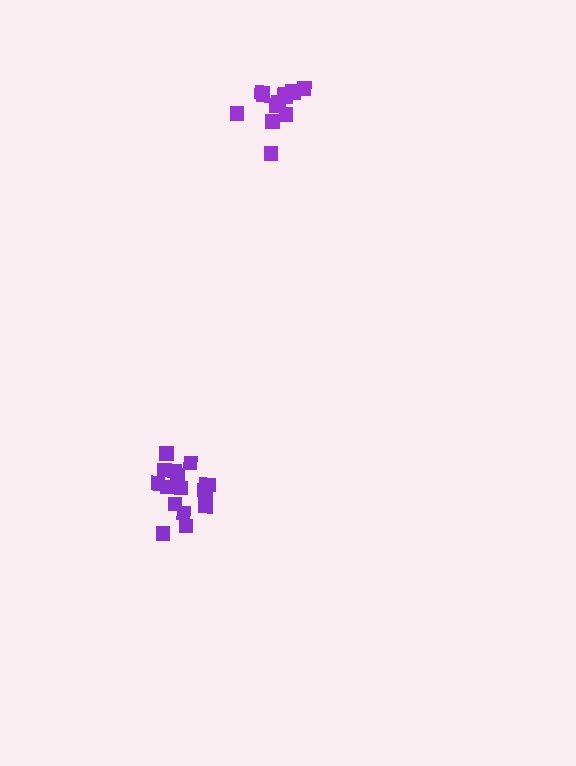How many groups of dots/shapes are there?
There are 2 groups.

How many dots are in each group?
Group 1: 13 dots, Group 2: 18 dots (31 total).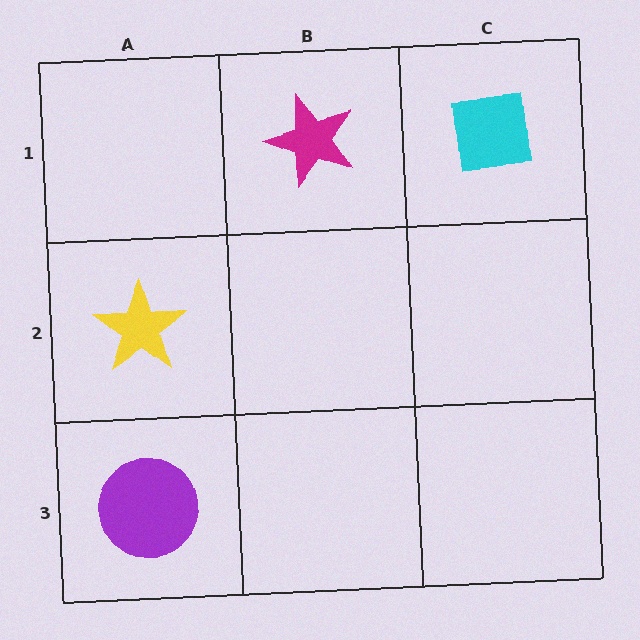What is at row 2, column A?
A yellow star.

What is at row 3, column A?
A purple circle.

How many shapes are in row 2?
1 shape.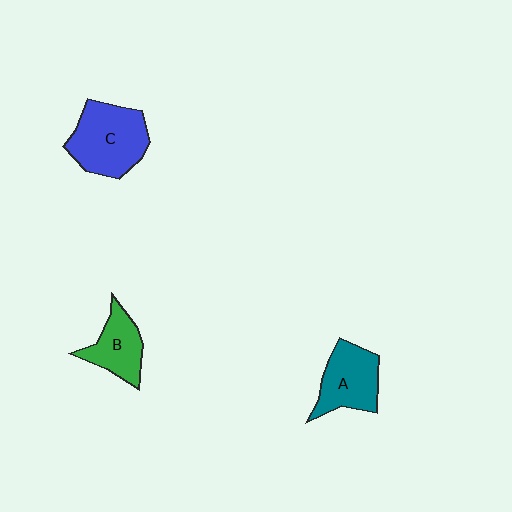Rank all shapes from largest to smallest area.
From largest to smallest: C (blue), A (teal), B (green).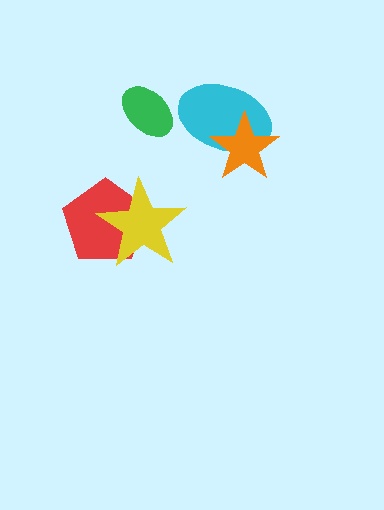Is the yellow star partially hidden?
No, no other shape covers it.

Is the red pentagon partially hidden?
Yes, it is partially covered by another shape.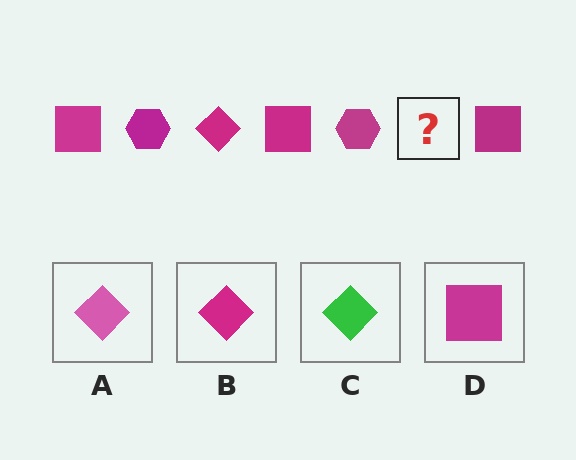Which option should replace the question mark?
Option B.